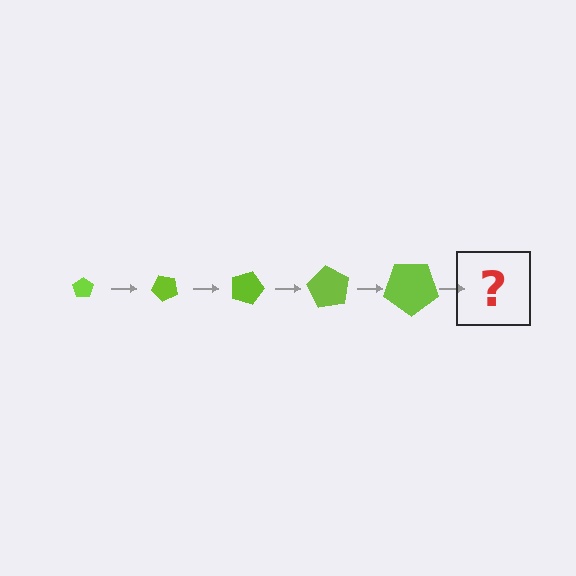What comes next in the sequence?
The next element should be a pentagon, larger than the previous one and rotated 225 degrees from the start.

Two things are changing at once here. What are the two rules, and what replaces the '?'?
The two rules are that the pentagon grows larger each step and it rotates 45 degrees each step. The '?' should be a pentagon, larger than the previous one and rotated 225 degrees from the start.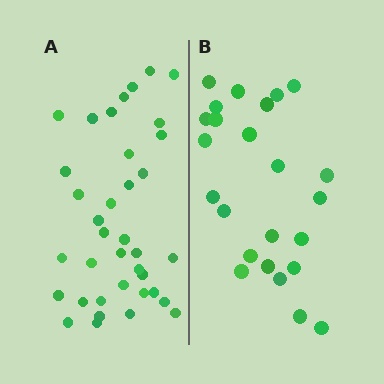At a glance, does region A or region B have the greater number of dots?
Region A (the left region) has more dots.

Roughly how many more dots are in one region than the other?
Region A has approximately 15 more dots than region B.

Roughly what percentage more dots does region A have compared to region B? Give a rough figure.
About 55% more.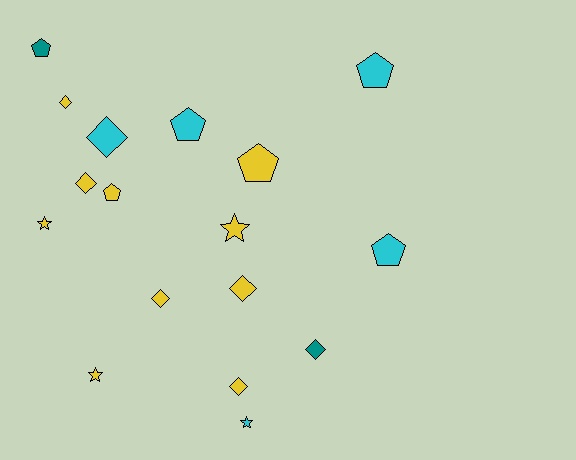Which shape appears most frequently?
Diamond, with 7 objects.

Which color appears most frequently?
Yellow, with 10 objects.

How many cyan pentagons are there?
There are 3 cyan pentagons.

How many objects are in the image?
There are 17 objects.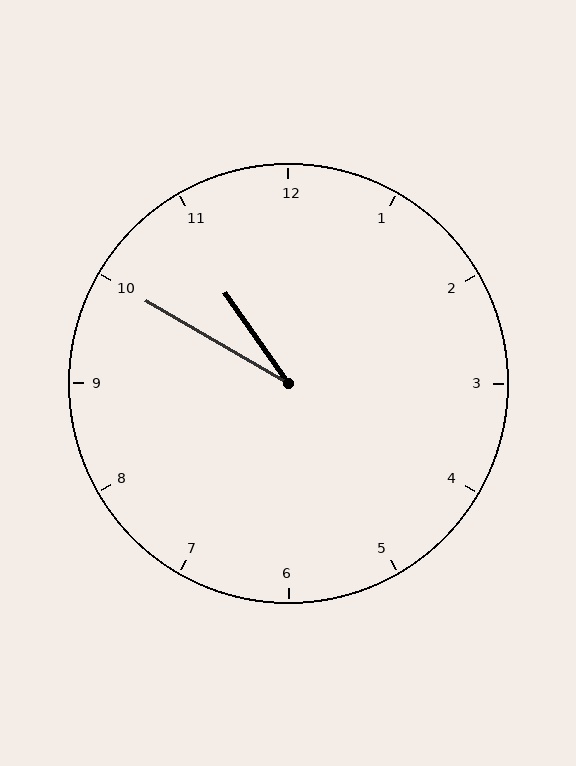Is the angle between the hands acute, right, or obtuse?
It is acute.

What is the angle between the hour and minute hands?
Approximately 25 degrees.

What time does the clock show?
10:50.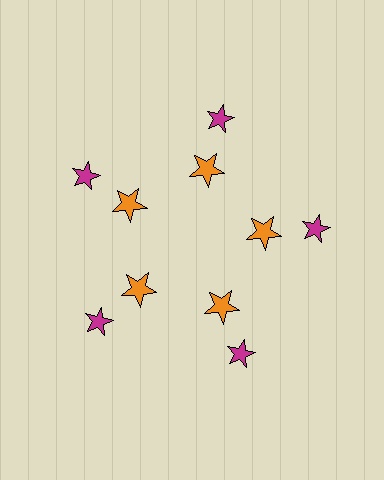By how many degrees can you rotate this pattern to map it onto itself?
The pattern maps onto itself every 72 degrees of rotation.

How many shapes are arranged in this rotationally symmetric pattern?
There are 10 shapes, arranged in 5 groups of 2.